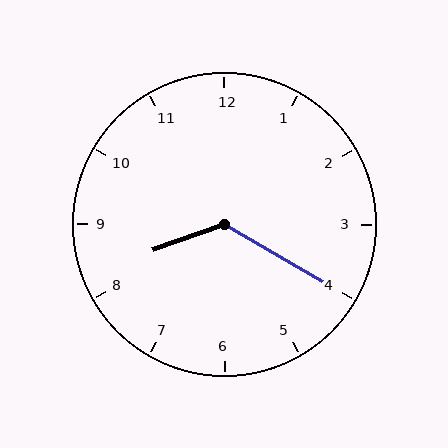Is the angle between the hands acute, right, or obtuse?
It is obtuse.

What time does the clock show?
8:20.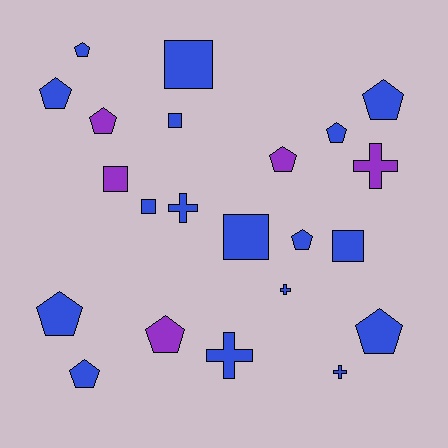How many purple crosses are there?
There is 1 purple cross.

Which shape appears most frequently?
Pentagon, with 11 objects.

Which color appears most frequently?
Blue, with 17 objects.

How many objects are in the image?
There are 22 objects.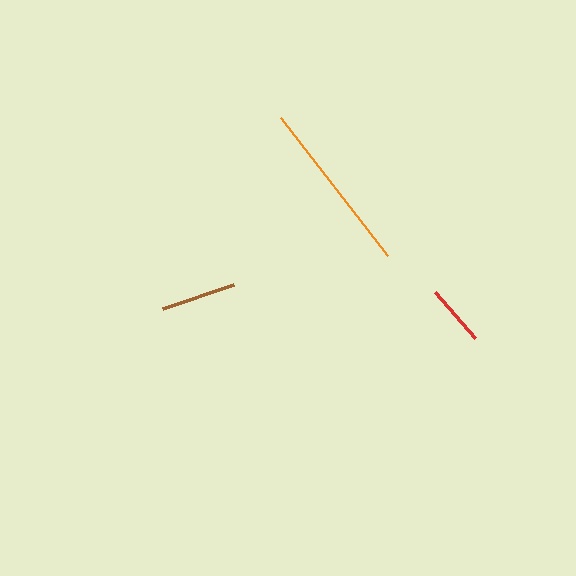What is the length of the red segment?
The red segment is approximately 61 pixels long.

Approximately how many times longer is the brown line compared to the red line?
The brown line is approximately 1.2 times the length of the red line.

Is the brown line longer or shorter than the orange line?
The orange line is longer than the brown line.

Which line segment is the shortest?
The red line is the shortest at approximately 61 pixels.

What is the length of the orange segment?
The orange segment is approximately 175 pixels long.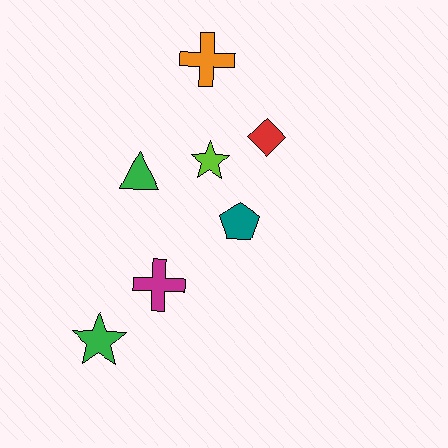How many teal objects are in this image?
There is 1 teal object.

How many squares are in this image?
There are no squares.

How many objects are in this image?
There are 7 objects.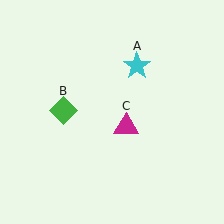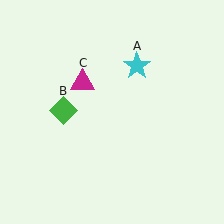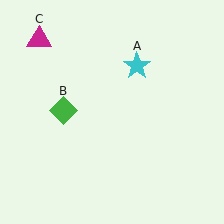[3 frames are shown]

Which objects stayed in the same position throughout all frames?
Cyan star (object A) and green diamond (object B) remained stationary.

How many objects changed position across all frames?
1 object changed position: magenta triangle (object C).